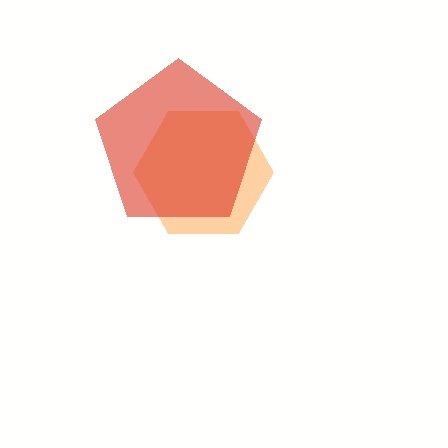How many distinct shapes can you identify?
There are 2 distinct shapes: an orange hexagon, a red pentagon.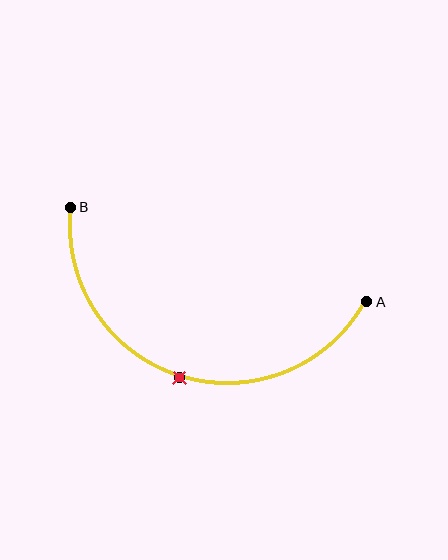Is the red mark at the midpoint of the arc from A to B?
Yes. The red mark lies on the arc at equal arc-length from both A and B — it is the arc midpoint.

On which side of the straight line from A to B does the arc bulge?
The arc bulges below the straight line connecting A and B.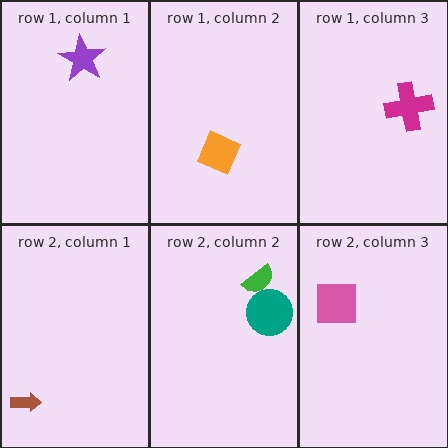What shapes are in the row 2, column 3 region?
The pink square.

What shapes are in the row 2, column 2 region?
The teal circle, the green semicircle.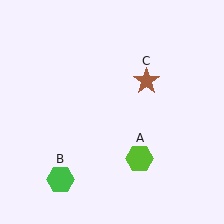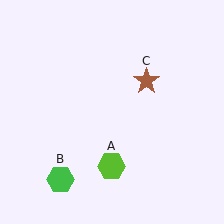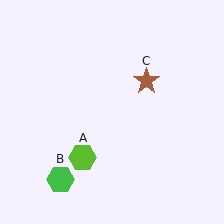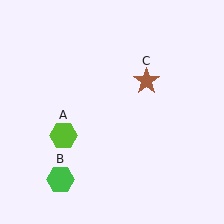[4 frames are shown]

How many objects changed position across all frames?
1 object changed position: lime hexagon (object A).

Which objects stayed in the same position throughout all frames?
Green hexagon (object B) and brown star (object C) remained stationary.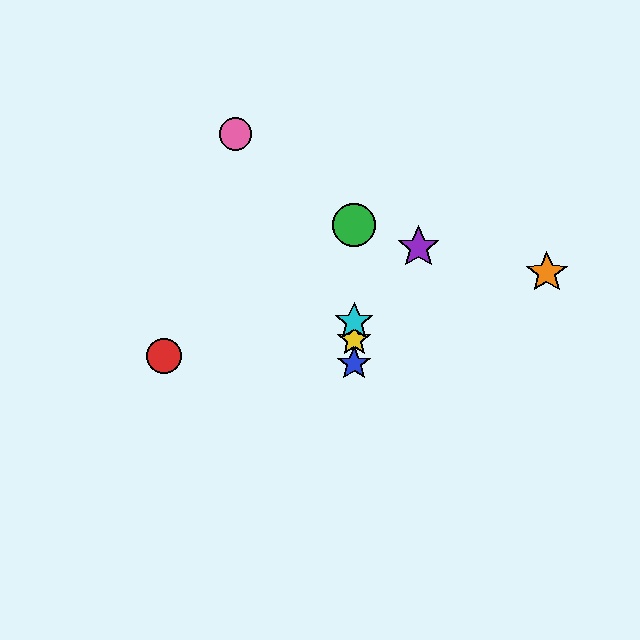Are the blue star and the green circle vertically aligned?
Yes, both are at x≈354.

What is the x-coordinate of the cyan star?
The cyan star is at x≈354.